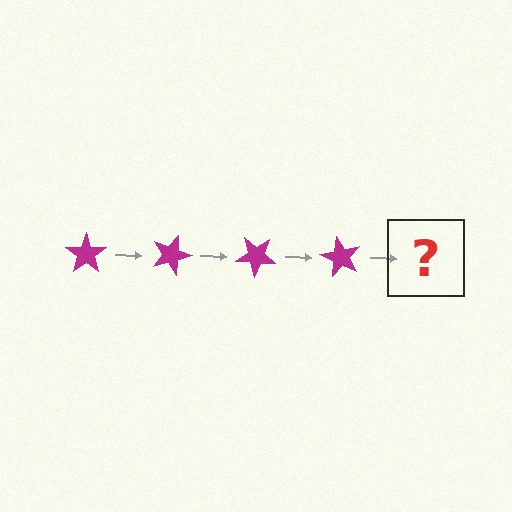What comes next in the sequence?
The next element should be a magenta star rotated 80 degrees.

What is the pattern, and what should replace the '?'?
The pattern is that the star rotates 20 degrees each step. The '?' should be a magenta star rotated 80 degrees.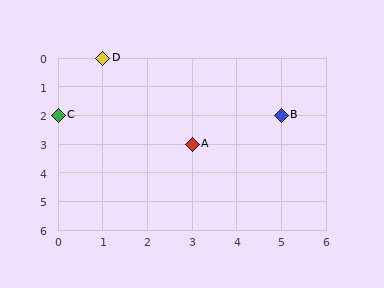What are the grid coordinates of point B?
Point B is at grid coordinates (5, 2).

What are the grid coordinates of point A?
Point A is at grid coordinates (3, 3).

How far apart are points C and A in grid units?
Points C and A are 3 columns and 1 row apart (about 3.2 grid units diagonally).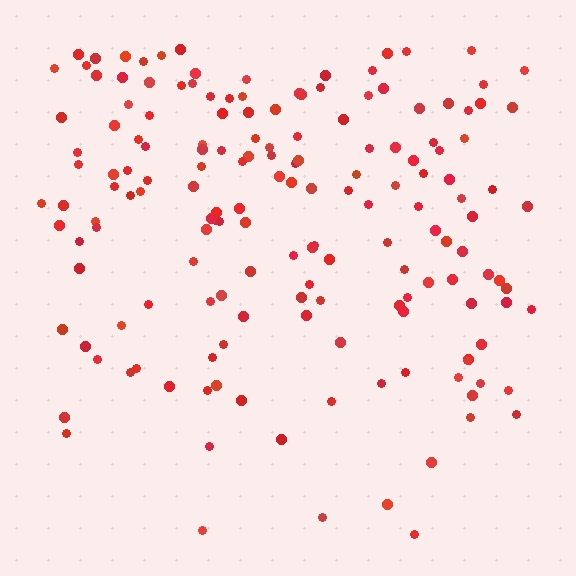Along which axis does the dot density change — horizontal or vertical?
Vertical.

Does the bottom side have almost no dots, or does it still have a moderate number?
Still a moderate number, just noticeably fewer than the top.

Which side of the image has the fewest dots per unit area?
The bottom.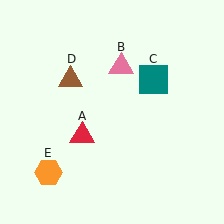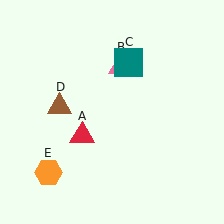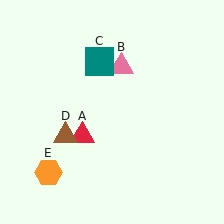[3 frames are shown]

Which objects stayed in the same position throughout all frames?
Red triangle (object A) and pink triangle (object B) and orange hexagon (object E) remained stationary.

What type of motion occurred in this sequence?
The teal square (object C), brown triangle (object D) rotated counterclockwise around the center of the scene.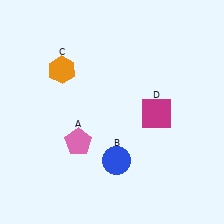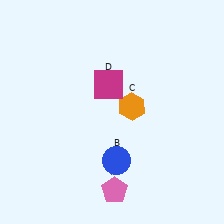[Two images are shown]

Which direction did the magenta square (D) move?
The magenta square (D) moved left.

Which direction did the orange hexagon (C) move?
The orange hexagon (C) moved right.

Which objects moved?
The objects that moved are: the pink pentagon (A), the orange hexagon (C), the magenta square (D).